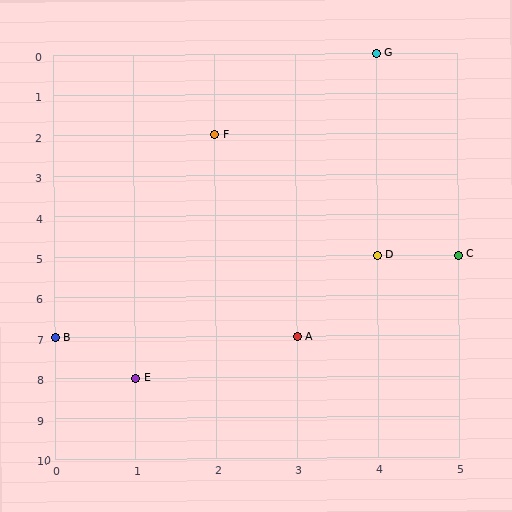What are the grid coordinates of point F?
Point F is at grid coordinates (2, 2).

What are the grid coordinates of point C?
Point C is at grid coordinates (5, 5).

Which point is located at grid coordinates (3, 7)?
Point A is at (3, 7).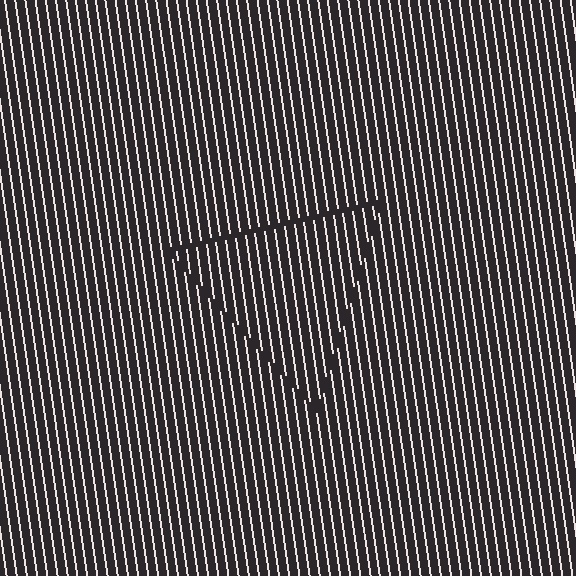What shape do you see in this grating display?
An illusory triangle. The interior of the shape contains the same grating, shifted by half a period — the contour is defined by the phase discontinuity where line-ends from the inner and outer gratings abut.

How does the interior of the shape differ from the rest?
The interior of the shape contains the same grating, shifted by half a period — the contour is defined by the phase discontinuity where line-ends from the inner and outer gratings abut.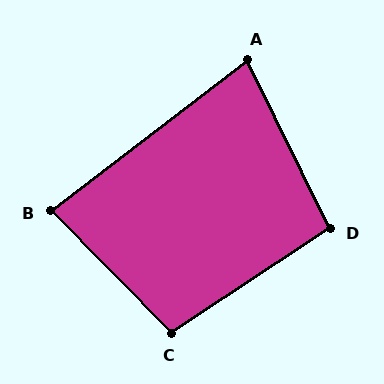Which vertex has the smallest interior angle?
A, at approximately 79 degrees.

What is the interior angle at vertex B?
Approximately 83 degrees (acute).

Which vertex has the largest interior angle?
C, at approximately 101 degrees.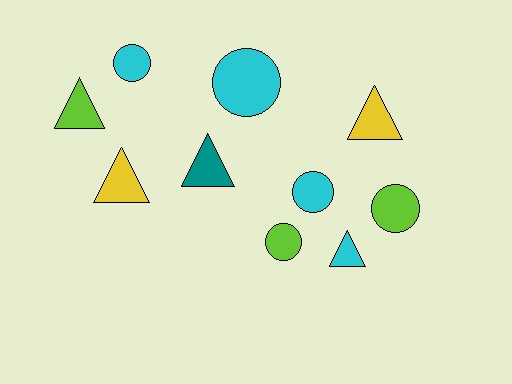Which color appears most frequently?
Cyan, with 4 objects.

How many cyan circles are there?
There are 3 cyan circles.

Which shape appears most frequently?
Triangle, with 5 objects.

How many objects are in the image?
There are 10 objects.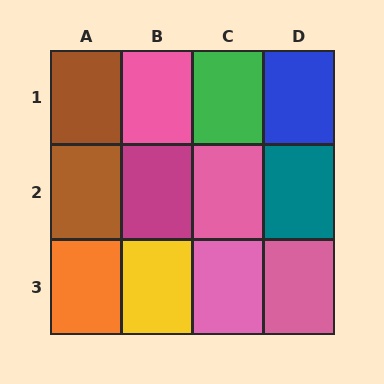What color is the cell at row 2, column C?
Pink.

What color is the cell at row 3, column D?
Pink.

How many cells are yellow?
1 cell is yellow.